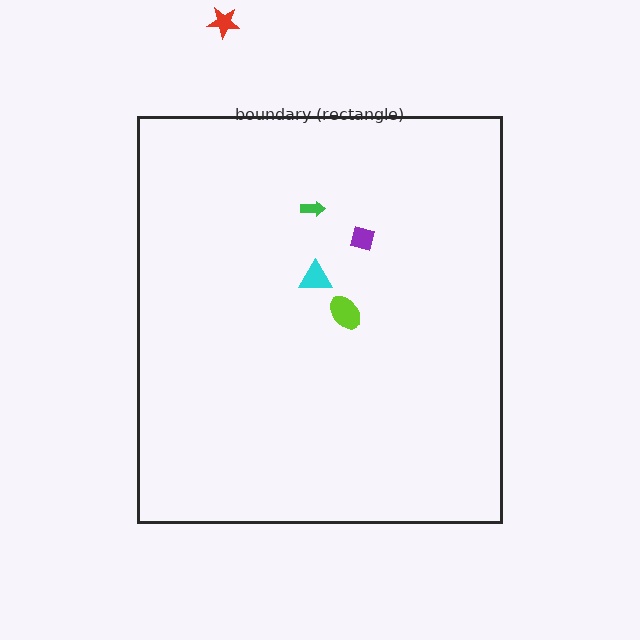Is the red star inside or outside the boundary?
Outside.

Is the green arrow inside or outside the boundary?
Inside.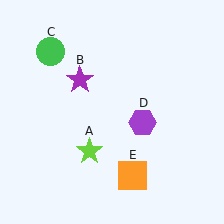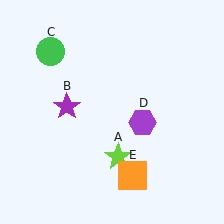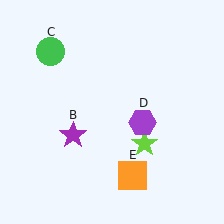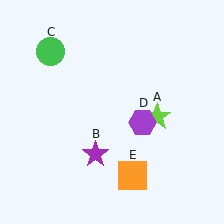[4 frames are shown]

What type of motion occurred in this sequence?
The lime star (object A), purple star (object B) rotated counterclockwise around the center of the scene.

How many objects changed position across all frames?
2 objects changed position: lime star (object A), purple star (object B).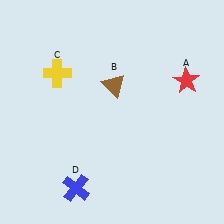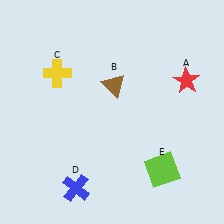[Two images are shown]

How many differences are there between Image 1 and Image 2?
There is 1 difference between the two images.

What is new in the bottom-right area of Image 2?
A lime square (E) was added in the bottom-right area of Image 2.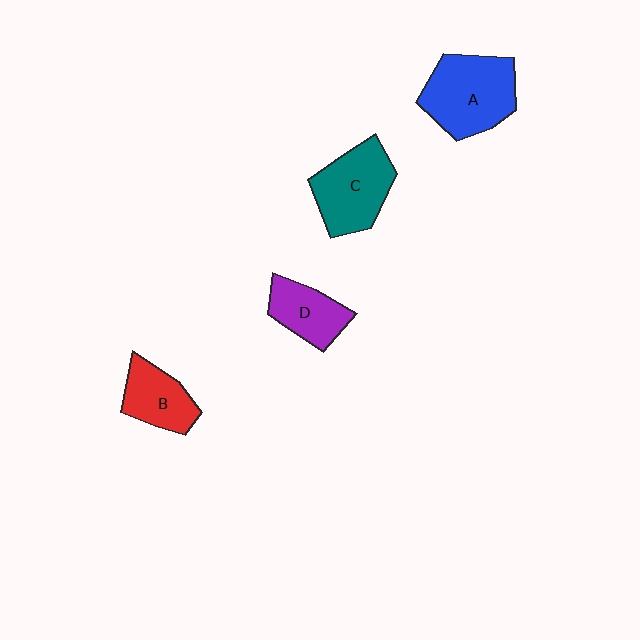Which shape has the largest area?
Shape A (blue).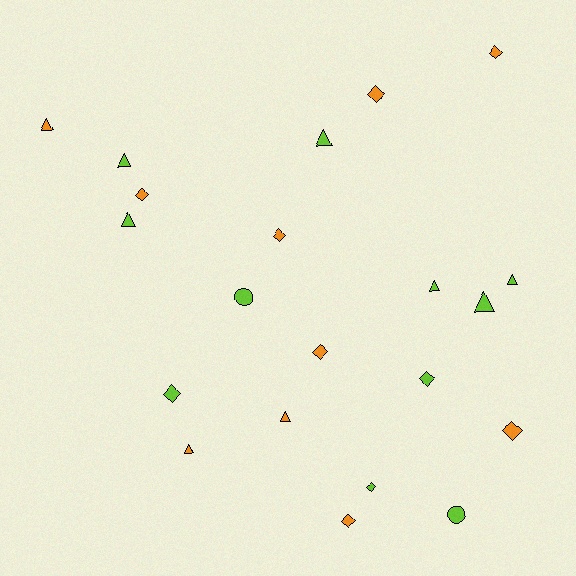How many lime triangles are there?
There are 6 lime triangles.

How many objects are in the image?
There are 21 objects.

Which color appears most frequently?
Lime, with 11 objects.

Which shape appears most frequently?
Diamond, with 10 objects.